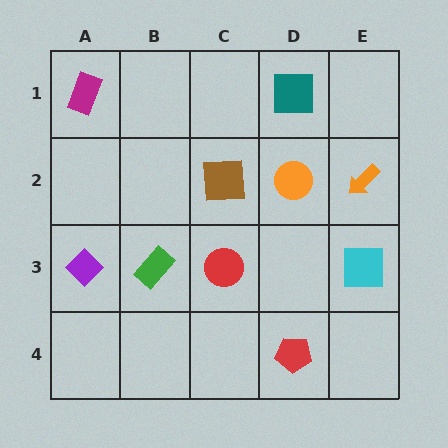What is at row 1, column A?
A magenta rectangle.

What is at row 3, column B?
A green rectangle.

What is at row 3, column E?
A cyan square.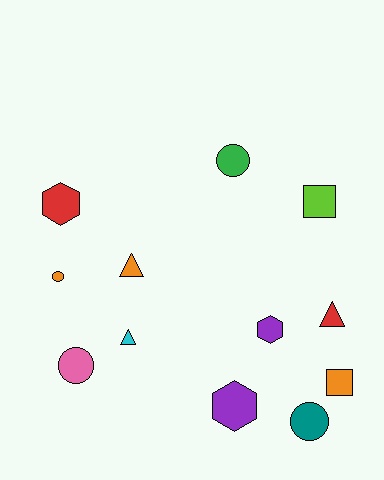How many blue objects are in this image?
There are no blue objects.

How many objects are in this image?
There are 12 objects.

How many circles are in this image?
There are 4 circles.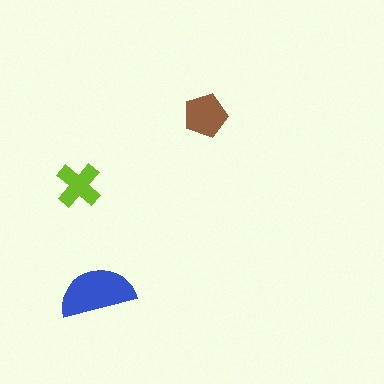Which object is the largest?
The blue semicircle.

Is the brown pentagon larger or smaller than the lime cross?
Larger.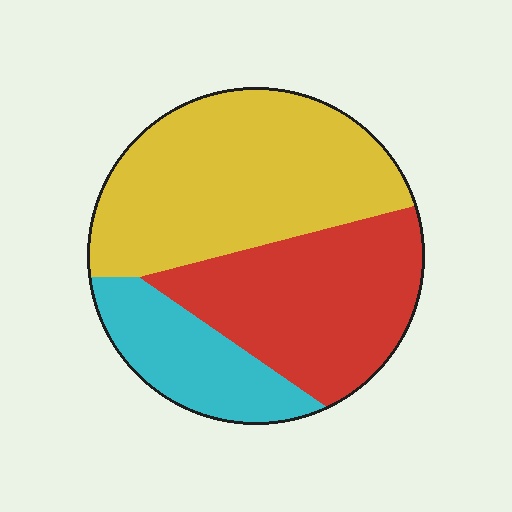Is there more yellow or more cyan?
Yellow.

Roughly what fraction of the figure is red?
Red takes up between a quarter and a half of the figure.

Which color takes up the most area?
Yellow, at roughly 45%.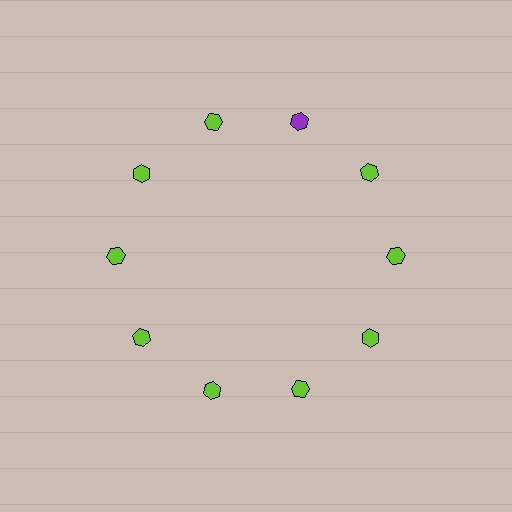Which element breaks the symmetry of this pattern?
The purple hexagon at roughly the 1 o'clock position breaks the symmetry. All other shapes are lime hexagons.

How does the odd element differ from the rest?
It has a different color: purple instead of lime.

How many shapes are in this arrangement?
There are 10 shapes arranged in a ring pattern.